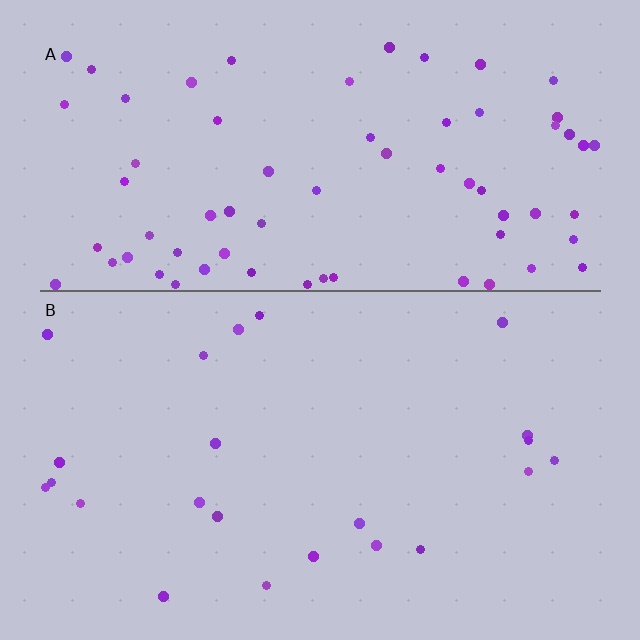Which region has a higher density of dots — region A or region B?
A (the top).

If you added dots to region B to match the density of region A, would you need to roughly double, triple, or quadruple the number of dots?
Approximately triple.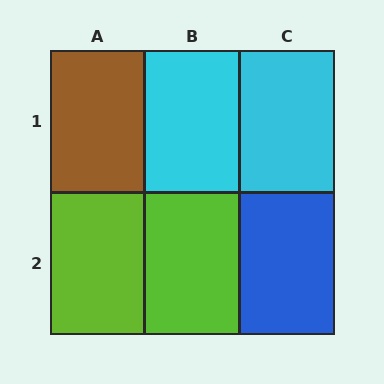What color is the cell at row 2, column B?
Lime.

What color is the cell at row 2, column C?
Blue.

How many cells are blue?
1 cell is blue.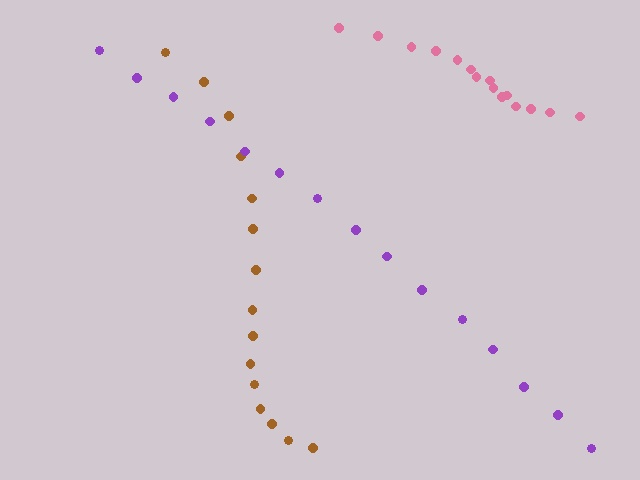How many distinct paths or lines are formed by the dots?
There are 3 distinct paths.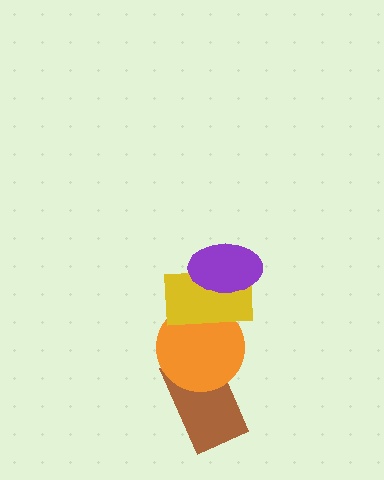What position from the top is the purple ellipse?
The purple ellipse is 1st from the top.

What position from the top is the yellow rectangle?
The yellow rectangle is 2nd from the top.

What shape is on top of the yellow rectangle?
The purple ellipse is on top of the yellow rectangle.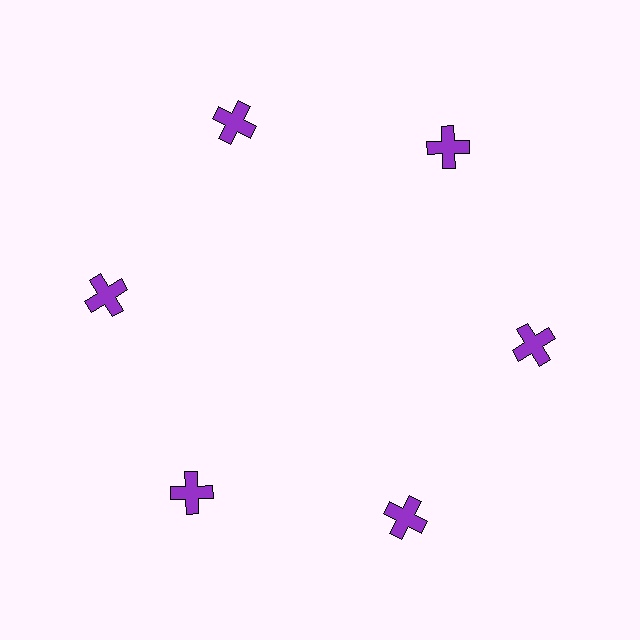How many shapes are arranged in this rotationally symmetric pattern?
There are 6 shapes, arranged in 6 groups of 1.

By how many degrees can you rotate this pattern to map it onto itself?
The pattern maps onto itself every 60 degrees of rotation.